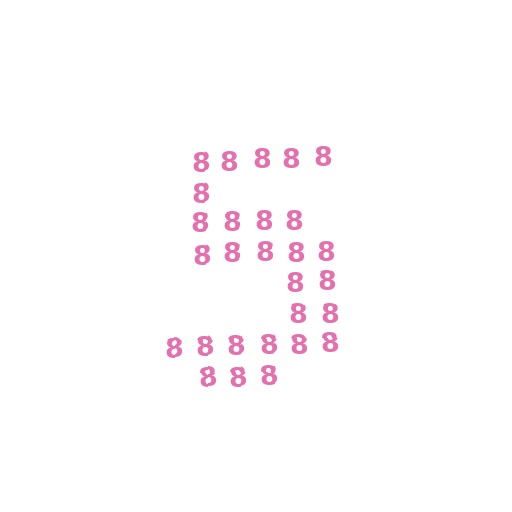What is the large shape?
The large shape is the digit 5.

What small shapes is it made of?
It is made of small digit 8's.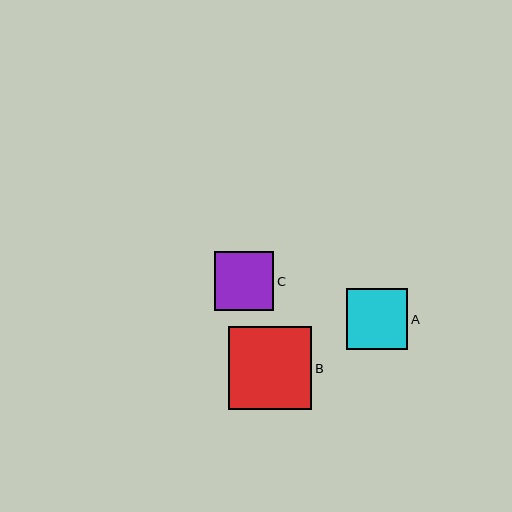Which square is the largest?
Square B is the largest with a size of approximately 83 pixels.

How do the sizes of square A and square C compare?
Square A and square C are approximately the same size.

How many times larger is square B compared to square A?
Square B is approximately 1.4 times the size of square A.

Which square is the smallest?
Square C is the smallest with a size of approximately 59 pixels.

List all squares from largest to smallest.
From largest to smallest: B, A, C.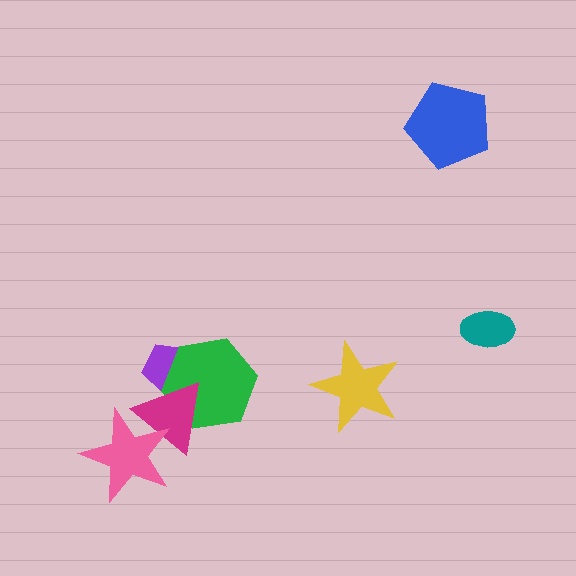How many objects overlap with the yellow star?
0 objects overlap with the yellow star.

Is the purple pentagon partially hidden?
Yes, it is partially covered by another shape.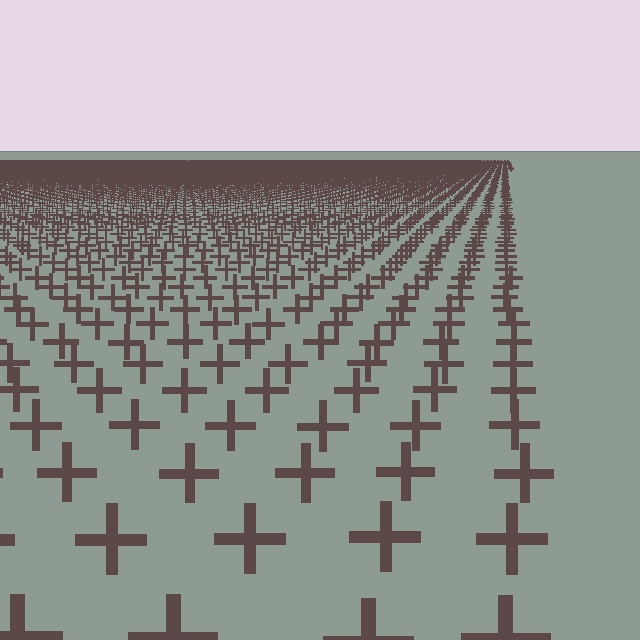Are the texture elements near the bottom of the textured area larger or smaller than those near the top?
Larger. Near the bottom, elements are closer to the viewer and appear at a bigger on-screen size.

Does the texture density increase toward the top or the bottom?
Density increases toward the top.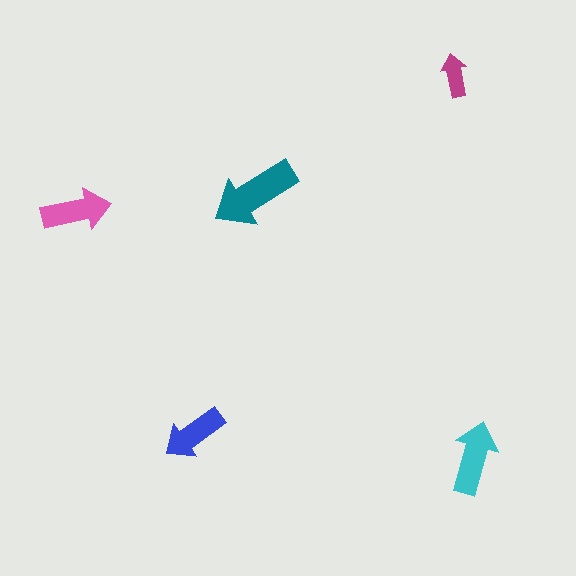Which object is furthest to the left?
The pink arrow is leftmost.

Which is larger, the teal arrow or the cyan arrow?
The teal one.